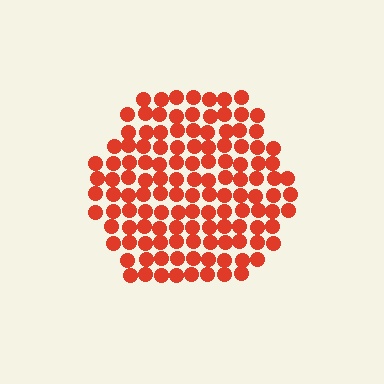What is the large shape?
The large shape is a hexagon.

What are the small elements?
The small elements are circles.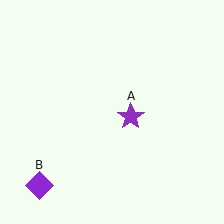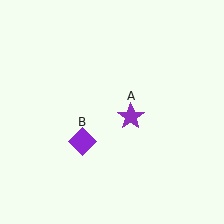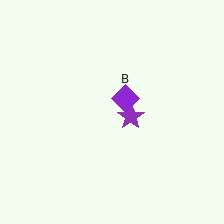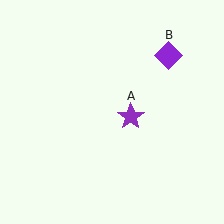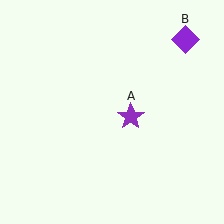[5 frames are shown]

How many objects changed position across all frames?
1 object changed position: purple diamond (object B).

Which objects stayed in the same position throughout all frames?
Purple star (object A) remained stationary.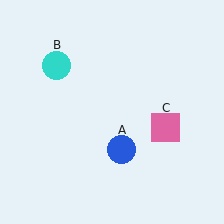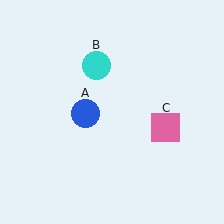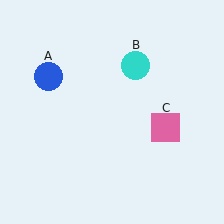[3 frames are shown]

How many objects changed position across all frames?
2 objects changed position: blue circle (object A), cyan circle (object B).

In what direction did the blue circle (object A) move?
The blue circle (object A) moved up and to the left.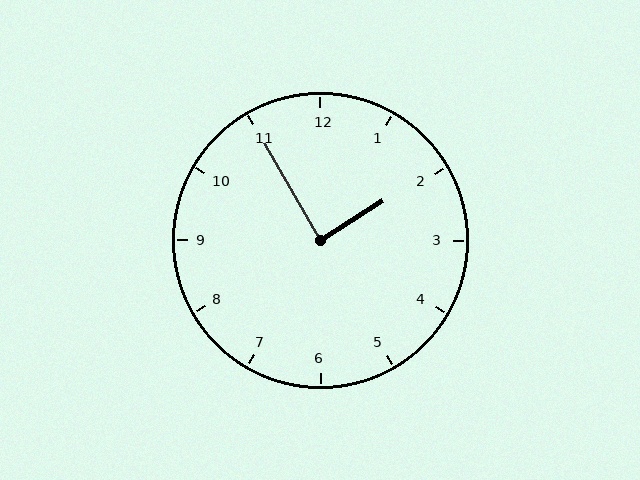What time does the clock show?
1:55.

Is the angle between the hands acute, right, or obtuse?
It is right.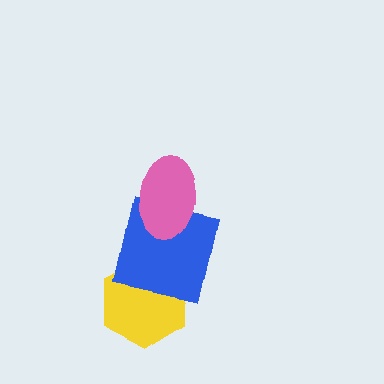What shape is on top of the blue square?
The pink ellipse is on top of the blue square.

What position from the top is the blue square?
The blue square is 2nd from the top.